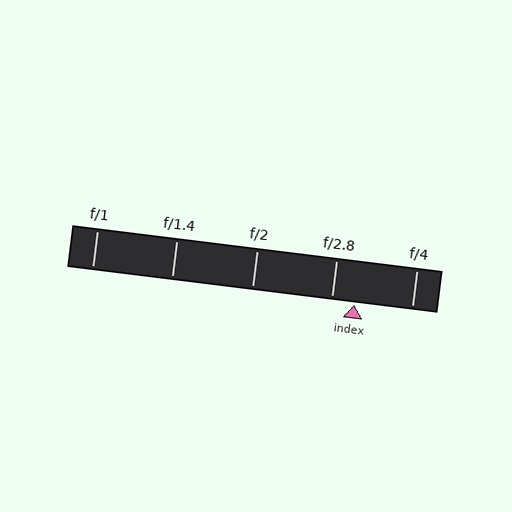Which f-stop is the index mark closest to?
The index mark is closest to f/2.8.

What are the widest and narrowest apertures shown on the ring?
The widest aperture shown is f/1 and the narrowest is f/4.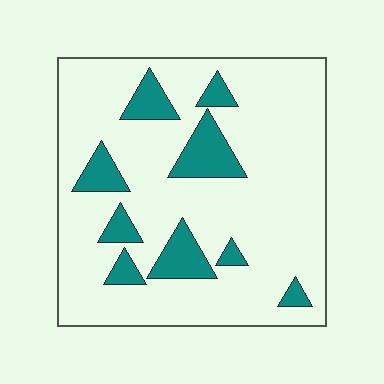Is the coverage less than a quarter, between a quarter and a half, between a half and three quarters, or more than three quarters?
Less than a quarter.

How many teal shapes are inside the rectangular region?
9.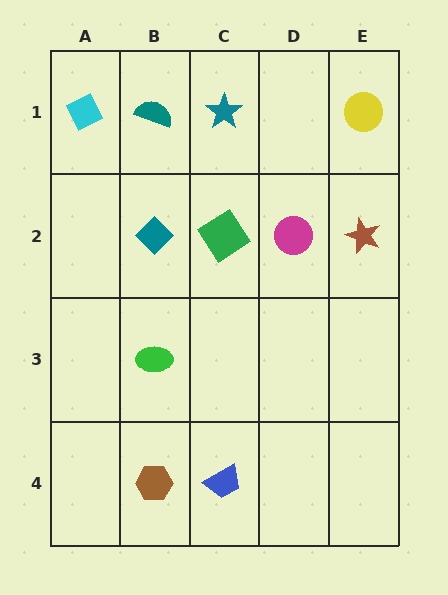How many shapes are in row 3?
1 shape.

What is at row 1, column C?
A teal star.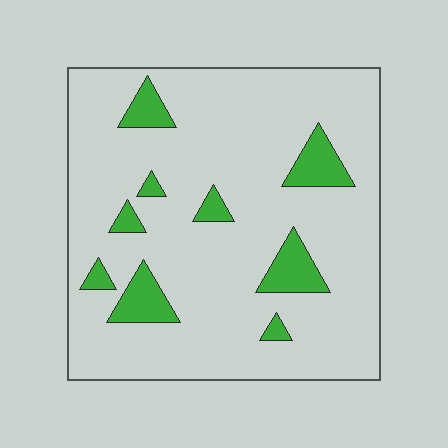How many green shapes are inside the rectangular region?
9.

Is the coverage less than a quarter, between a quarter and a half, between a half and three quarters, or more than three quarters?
Less than a quarter.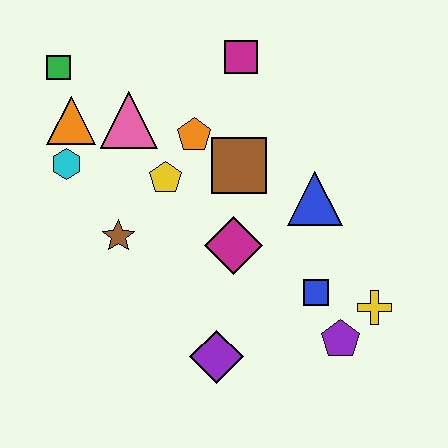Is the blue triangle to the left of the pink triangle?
No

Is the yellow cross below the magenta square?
Yes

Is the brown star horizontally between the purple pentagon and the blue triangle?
No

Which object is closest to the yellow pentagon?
The orange pentagon is closest to the yellow pentagon.